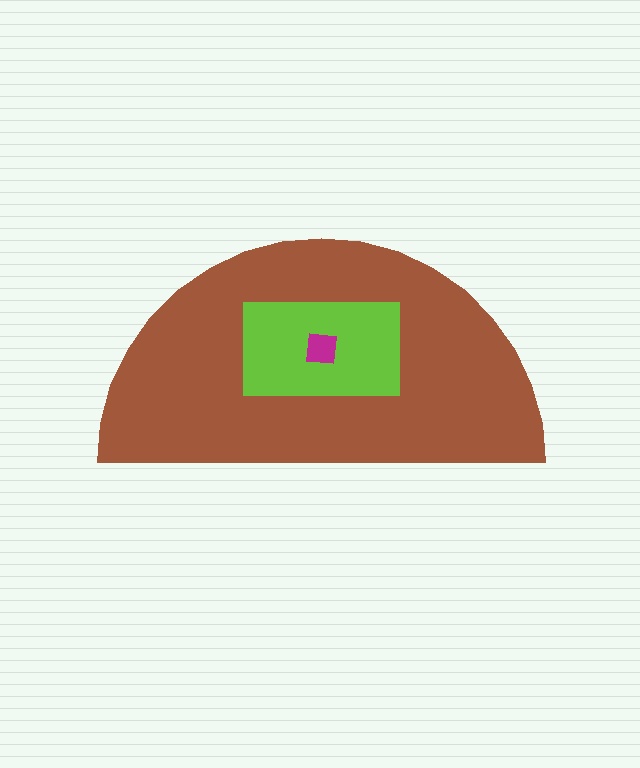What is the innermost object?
The magenta square.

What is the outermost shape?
The brown semicircle.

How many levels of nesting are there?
3.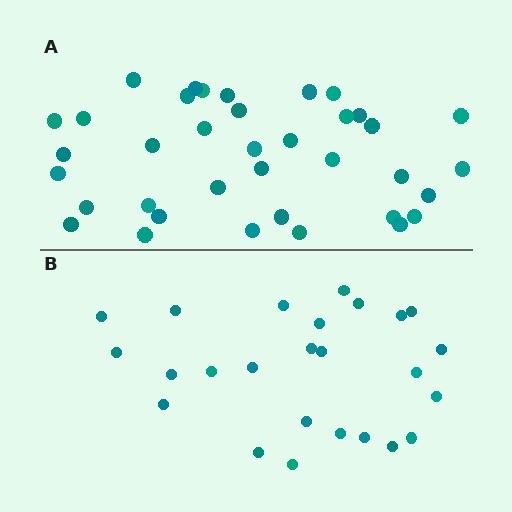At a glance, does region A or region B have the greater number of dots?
Region A (the top region) has more dots.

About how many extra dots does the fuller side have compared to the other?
Region A has roughly 12 or so more dots than region B.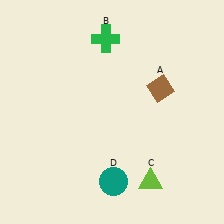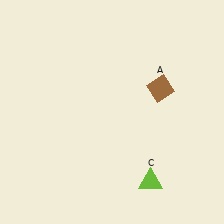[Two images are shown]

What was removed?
The teal circle (D), the green cross (B) were removed in Image 2.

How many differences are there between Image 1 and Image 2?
There are 2 differences between the two images.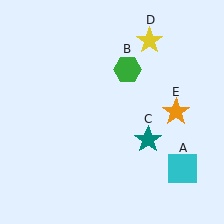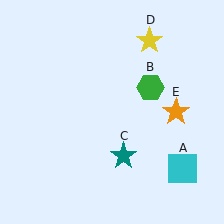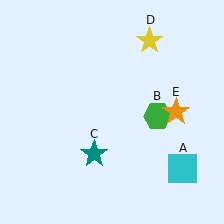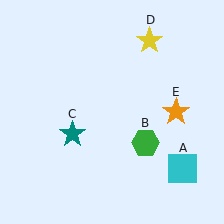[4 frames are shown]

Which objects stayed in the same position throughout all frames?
Cyan square (object A) and yellow star (object D) and orange star (object E) remained stationary.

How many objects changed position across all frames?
2 objects changed position: green hexagon (object B), teal star (object C).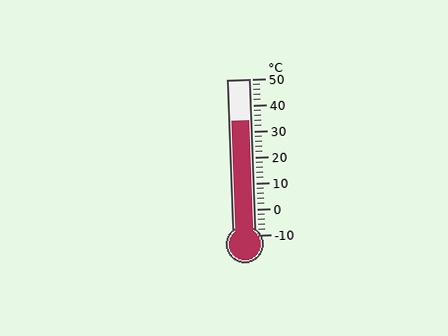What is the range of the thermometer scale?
The thermometer scale ranges from -10°C to 50°C.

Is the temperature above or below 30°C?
The temperature is above 30°C.